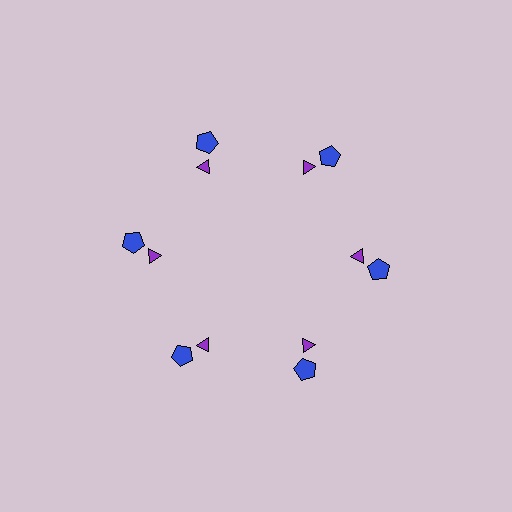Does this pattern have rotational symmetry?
Yes, this pattern has 6-fold rotational symmetry. It looks the same after rotating 60 degrees around the center.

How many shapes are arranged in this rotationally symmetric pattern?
There are 12 shapes, arranged in 6 groups of 2.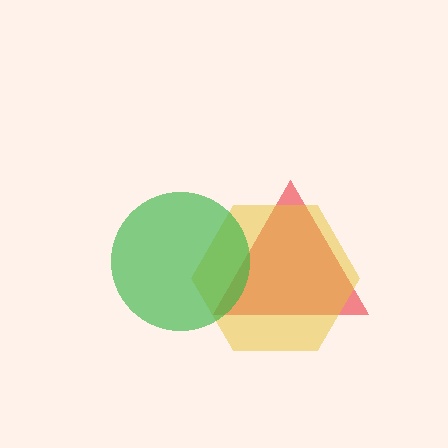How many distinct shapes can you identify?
There are 3 distinct shapes: a red triangle, a yellow hexagon, a green circle.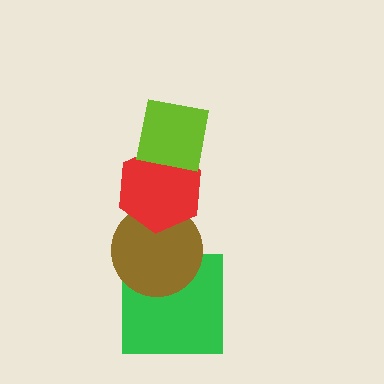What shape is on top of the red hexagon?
The lime square is on top of the red hexagon.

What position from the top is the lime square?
The lime square is 1st from the top.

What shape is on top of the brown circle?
The red hexagon is on top of the brown circle.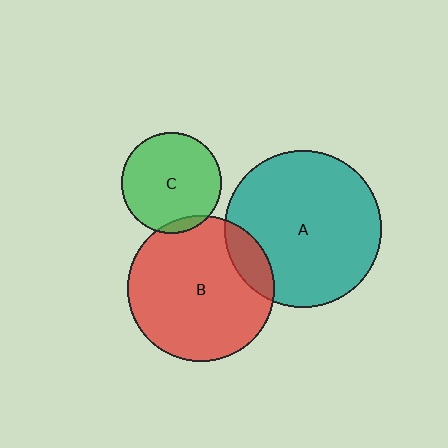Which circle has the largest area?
Circle A (teal).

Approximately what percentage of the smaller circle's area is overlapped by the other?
Approximately 5%.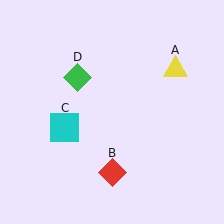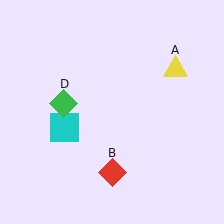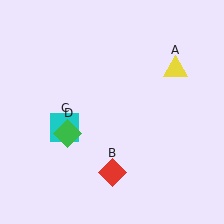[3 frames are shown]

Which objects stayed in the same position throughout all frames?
Yellow triangle (object A) and red diamond (object B) and cyan square (object C) remained stationary.